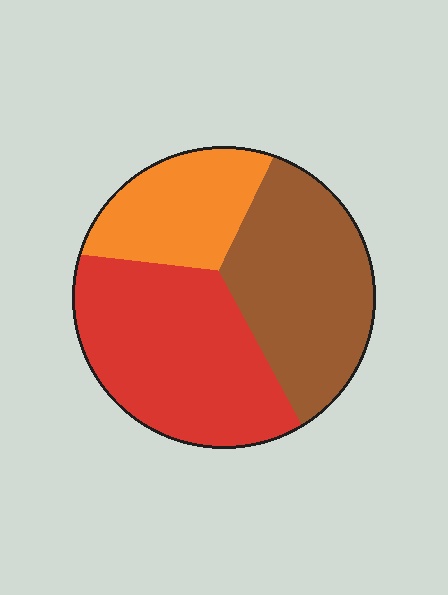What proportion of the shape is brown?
Brown takes up about three eighths (3/8) of the shape.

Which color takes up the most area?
Red, at roughly 40%.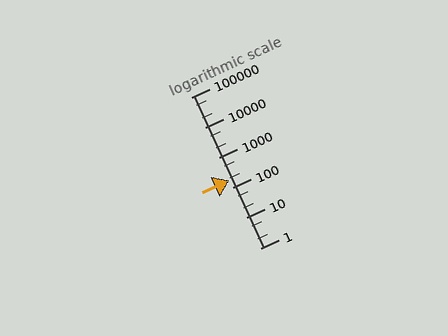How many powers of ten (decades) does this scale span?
The scale spans 5 decades, from 1 to 100000.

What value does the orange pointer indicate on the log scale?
The pointer indicates approximately 170.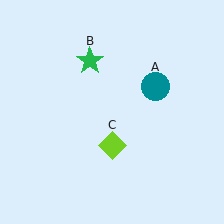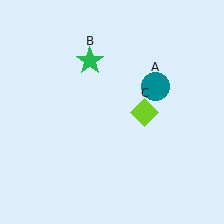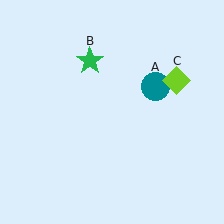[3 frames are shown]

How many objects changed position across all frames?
1 object changed position: lime diamond (object C).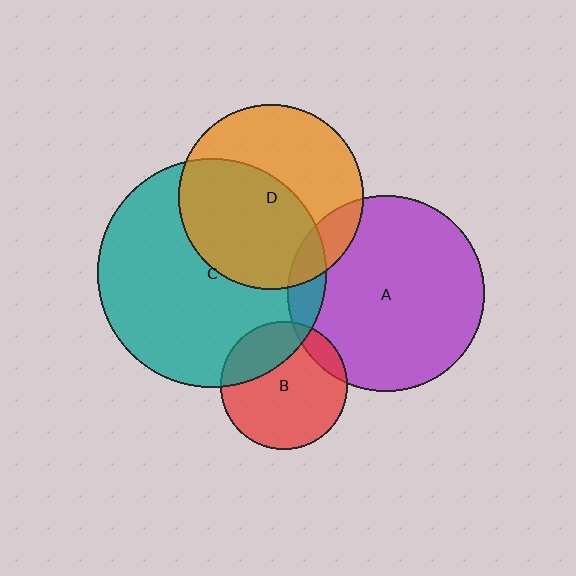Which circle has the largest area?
Circle C (teal).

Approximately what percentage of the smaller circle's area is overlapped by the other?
Approximately 55%.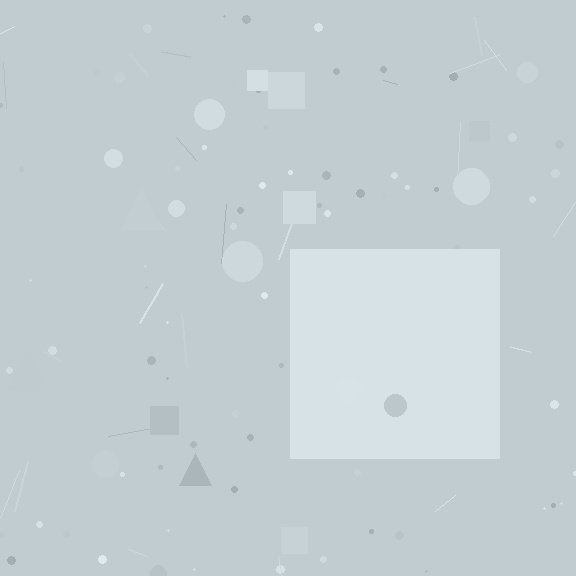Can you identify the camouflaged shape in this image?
The camouflaged shape is a square.